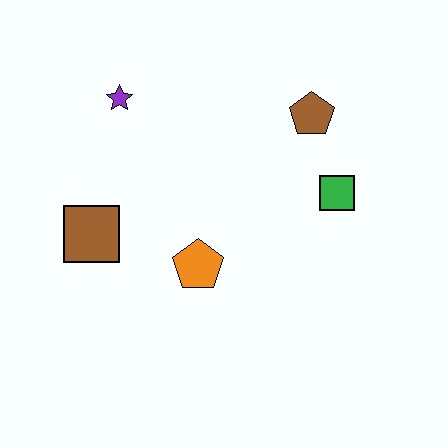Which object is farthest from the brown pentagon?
The brown square is farthest from the brown pentagon.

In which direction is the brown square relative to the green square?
The brown square is to the left of the green square.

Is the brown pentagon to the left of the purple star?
No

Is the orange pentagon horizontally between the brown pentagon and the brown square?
Yes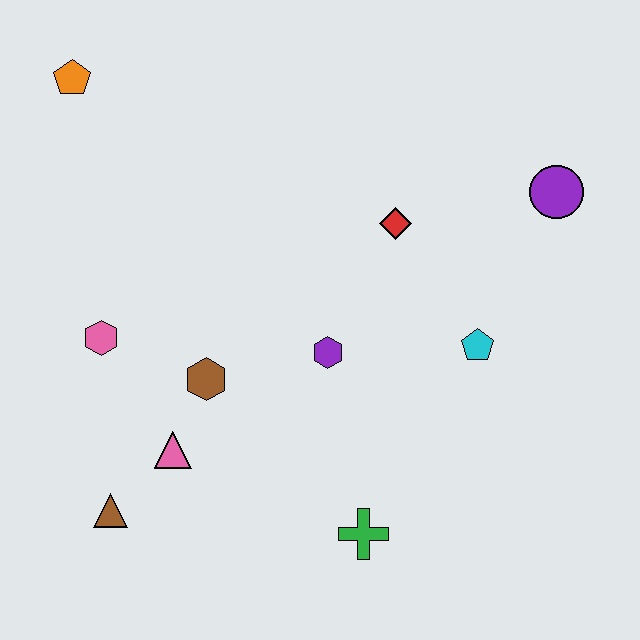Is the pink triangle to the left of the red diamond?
Yes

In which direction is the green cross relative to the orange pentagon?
The green cross is below the orange pentagon.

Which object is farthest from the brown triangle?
The purple circle is farthest from the brown triangle.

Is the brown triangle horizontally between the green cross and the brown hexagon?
No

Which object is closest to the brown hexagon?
The pink triangle is closest to the brown hexagon.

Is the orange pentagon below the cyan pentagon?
No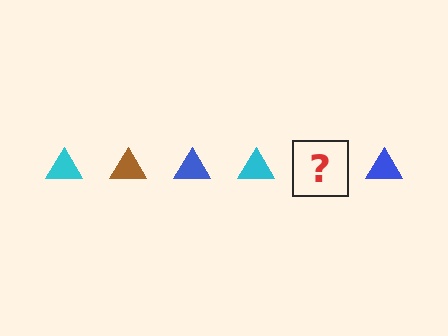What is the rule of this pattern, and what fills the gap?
The rule is that the pattern cycles through cyan, brown, blue triangles. The gap should be filled with a brown triangle.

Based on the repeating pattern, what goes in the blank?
The blank should be a brown triangle.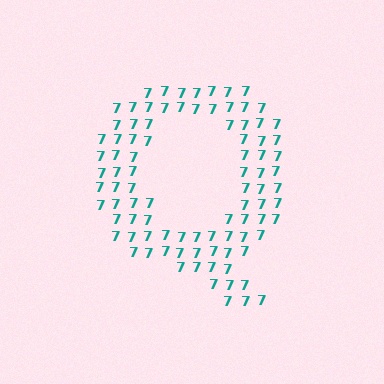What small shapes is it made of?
It is made of small digit 7's.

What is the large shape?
The large shape is the letter Q.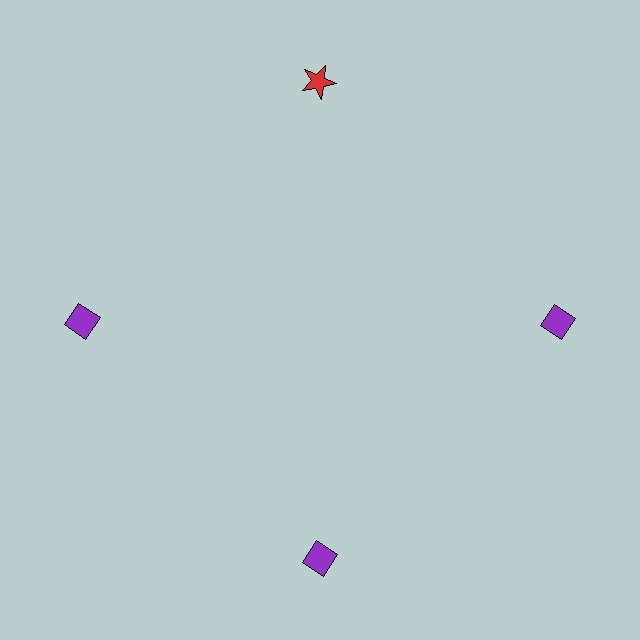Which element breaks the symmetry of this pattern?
The red star at roughly the 12 o'clock position breaks the symmetry. All other shapes are purple diamonds.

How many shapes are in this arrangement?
There are 4 shapes arranged in a ring pattern.